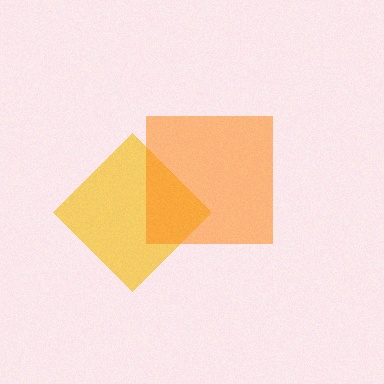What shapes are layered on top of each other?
The layered shapes are: a yellow diamond, an orange square.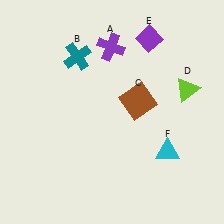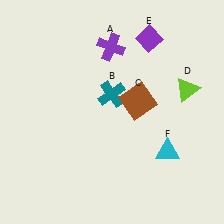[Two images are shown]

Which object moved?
The teal cross (B) moved down.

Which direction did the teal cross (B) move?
The teal cross (B) moved down.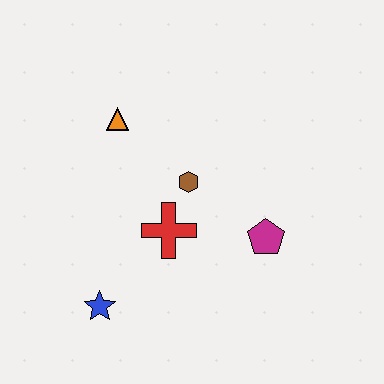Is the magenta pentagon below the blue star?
No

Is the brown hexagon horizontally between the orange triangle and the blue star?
No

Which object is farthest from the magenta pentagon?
The orange triangle is farthest from the magenta pentagon.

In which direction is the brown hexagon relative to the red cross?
The brown hexagon is above the red cross.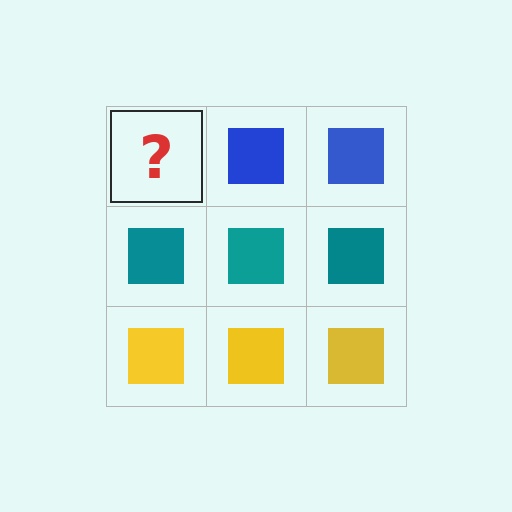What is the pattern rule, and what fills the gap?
The rule is that each row has a consistent color. The gap should be filled with a blue square.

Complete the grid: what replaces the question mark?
The question mark should be replaced with a blue square.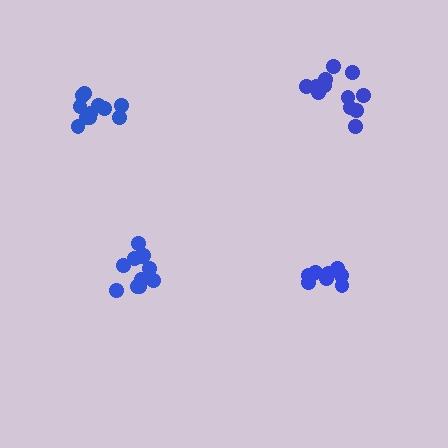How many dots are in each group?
Group 1: 11 dots, Group 2: 12 dots, Group 3: 8 dots, Group 4: 11 dots (42 total).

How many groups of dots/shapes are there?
There are 4 groups.